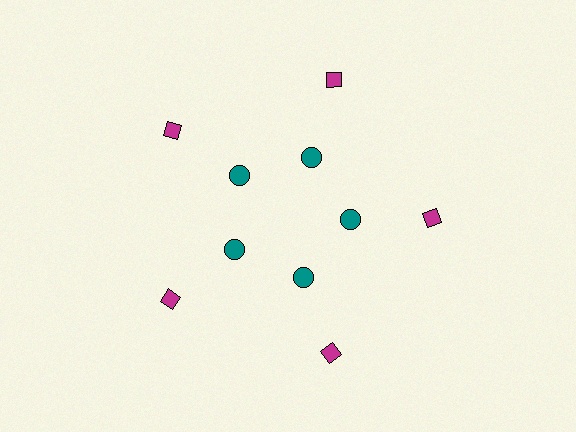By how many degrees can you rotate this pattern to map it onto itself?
The pattern maps onto itself every 72 degrees of rotation.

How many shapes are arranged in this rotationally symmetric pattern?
There are 10 shapes, arranged in 5 groups of 2.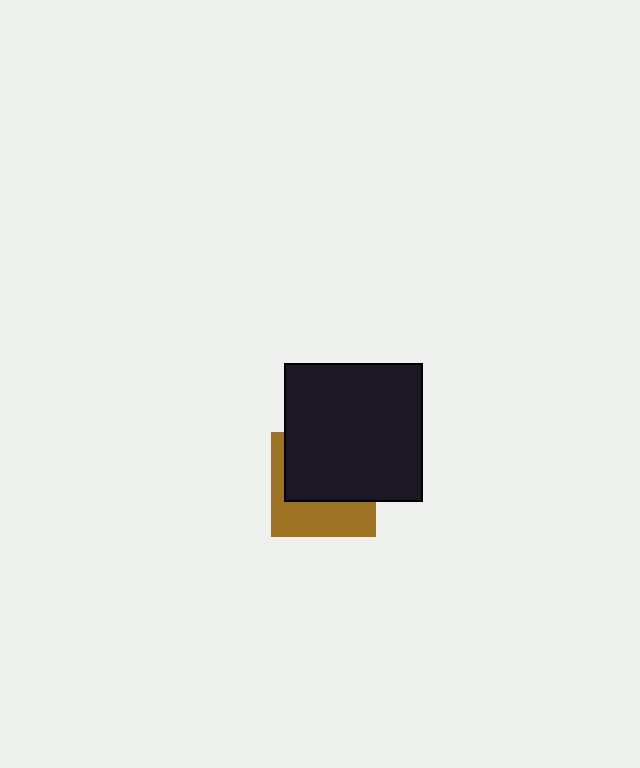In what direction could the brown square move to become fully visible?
The brown square could move down. That would shift it out from behind the black square entirely.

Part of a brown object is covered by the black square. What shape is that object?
It is a square.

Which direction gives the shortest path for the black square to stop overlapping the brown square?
Moving up gives the shortest separation.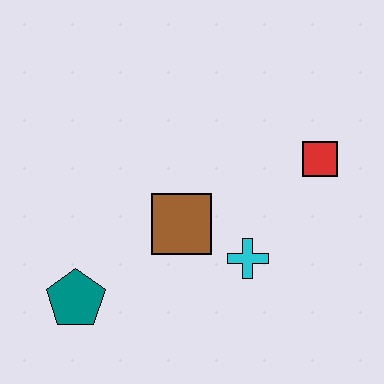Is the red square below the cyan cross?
No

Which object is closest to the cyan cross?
The brown square is closest to the cyan cross.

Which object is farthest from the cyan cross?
The teal pentagon is farthest from the cyan cross.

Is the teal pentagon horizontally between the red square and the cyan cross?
No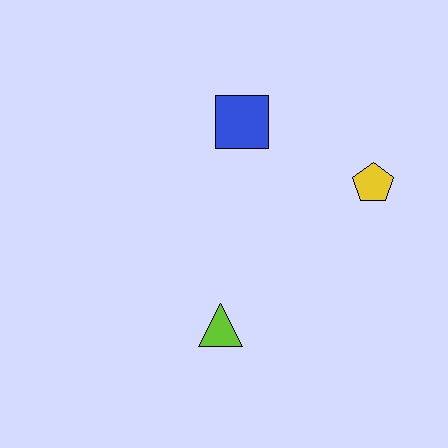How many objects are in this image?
There are 3 objects.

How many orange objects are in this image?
There are no orange objects.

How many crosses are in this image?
There are no crosses.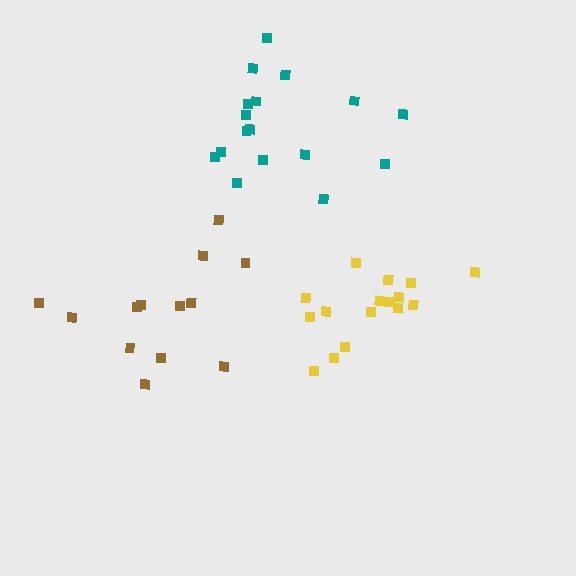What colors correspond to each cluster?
The clusters are colored: teal, yellow, brown.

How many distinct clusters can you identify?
There are 3 distinct clusters.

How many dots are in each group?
Group 1: 17 dots, Group 2: 16 dots, Group 3: 13 dots (46 total).